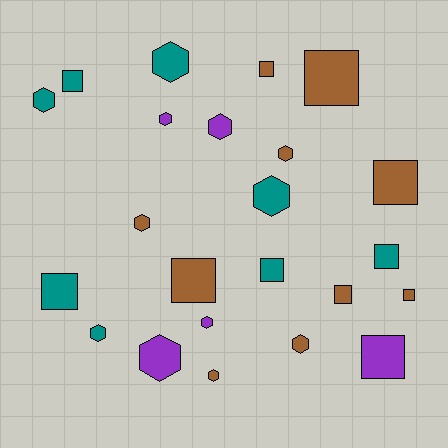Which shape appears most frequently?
Hexagon, with 12 objects.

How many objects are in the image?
There are 23 objects.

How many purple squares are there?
There is 1 purple square.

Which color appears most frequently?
Brown, with 10 objects.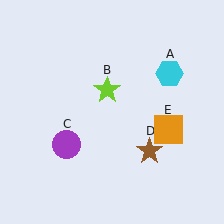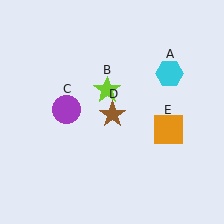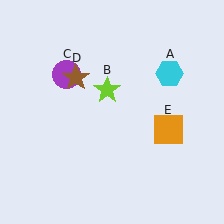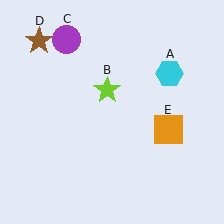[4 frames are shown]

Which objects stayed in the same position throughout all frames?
Cyan hexagon (object A) and lime star (object B) and orange square (object E) remained stationary.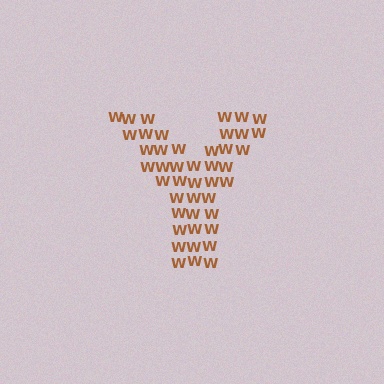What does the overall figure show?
The overall figure shows the letter Y.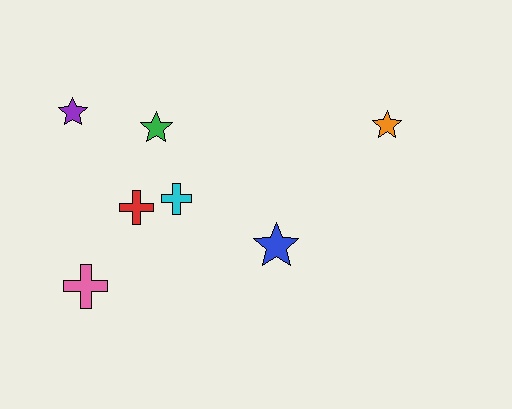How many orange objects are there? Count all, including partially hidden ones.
There is 1 orange object.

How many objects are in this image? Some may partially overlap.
There are 7 objects.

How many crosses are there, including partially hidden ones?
There are 3 crosses.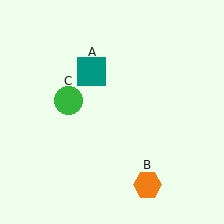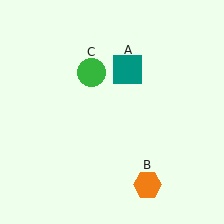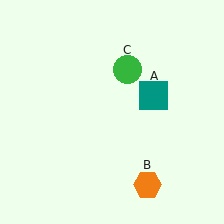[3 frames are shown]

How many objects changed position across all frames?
2 objects changed position: teal square (object A), green circle (object C).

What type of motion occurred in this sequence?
The teal square (object A), green circle (object C) rotated clockwise around the center of the scene.